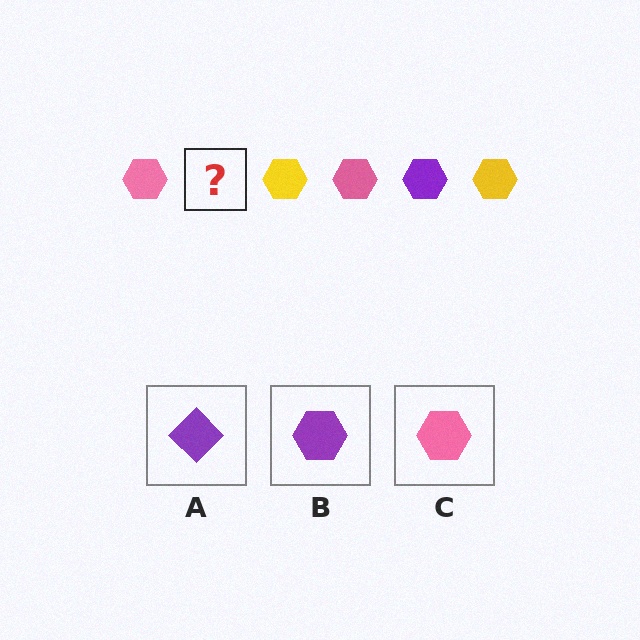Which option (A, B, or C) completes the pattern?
B.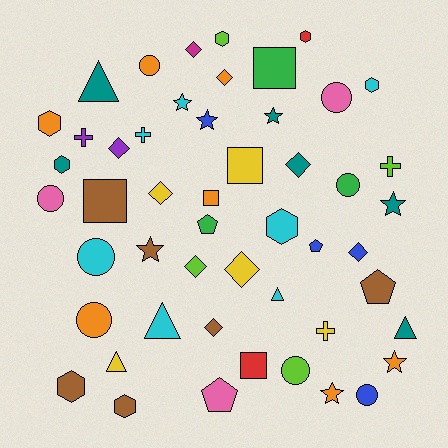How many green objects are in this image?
There are 3 green objects.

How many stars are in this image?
There are 7 stars.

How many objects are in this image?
There are 50 objects.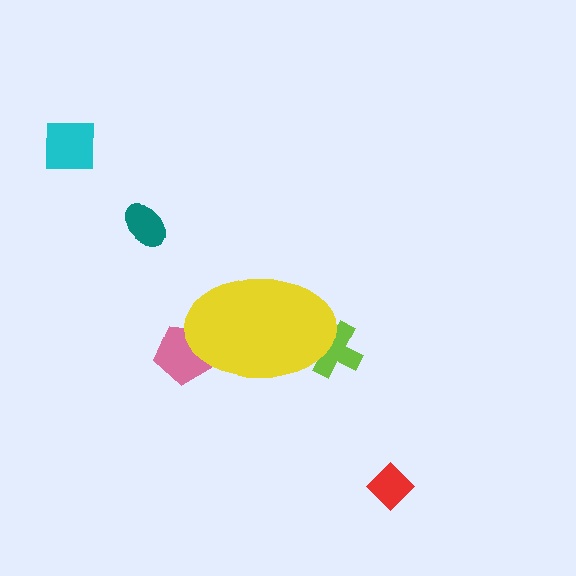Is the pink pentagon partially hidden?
Yes, the pink pentagon is partially hidden behind the yellow ellipse.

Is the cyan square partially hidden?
No, the cyan square is fully visible.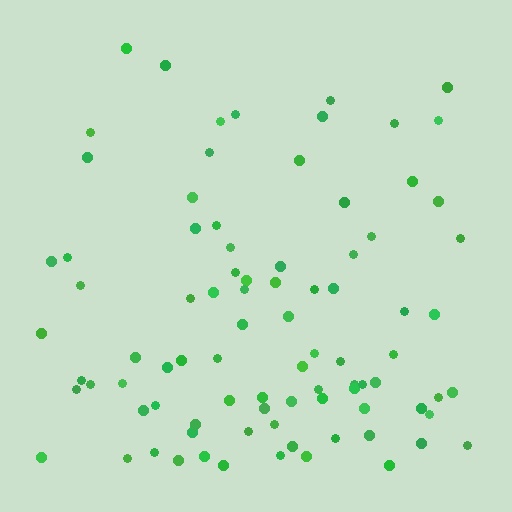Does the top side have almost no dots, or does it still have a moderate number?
Still a moderate number, just noticeably fewer than the bottom.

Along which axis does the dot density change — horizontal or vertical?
Vertical.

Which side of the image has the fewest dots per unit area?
The top.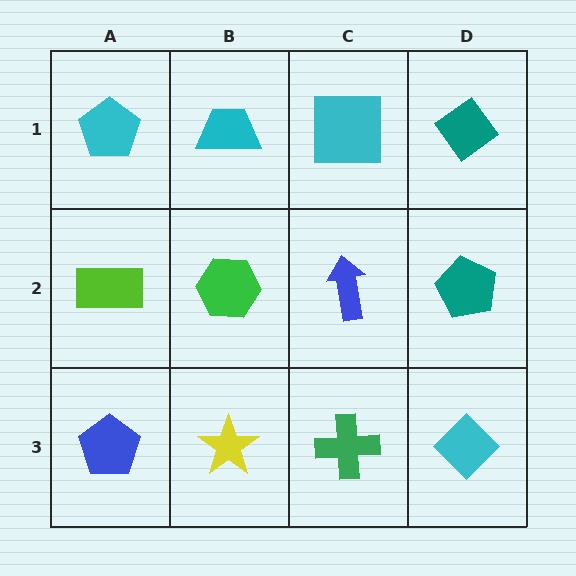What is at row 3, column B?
A yellow star.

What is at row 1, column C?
A cyan square.